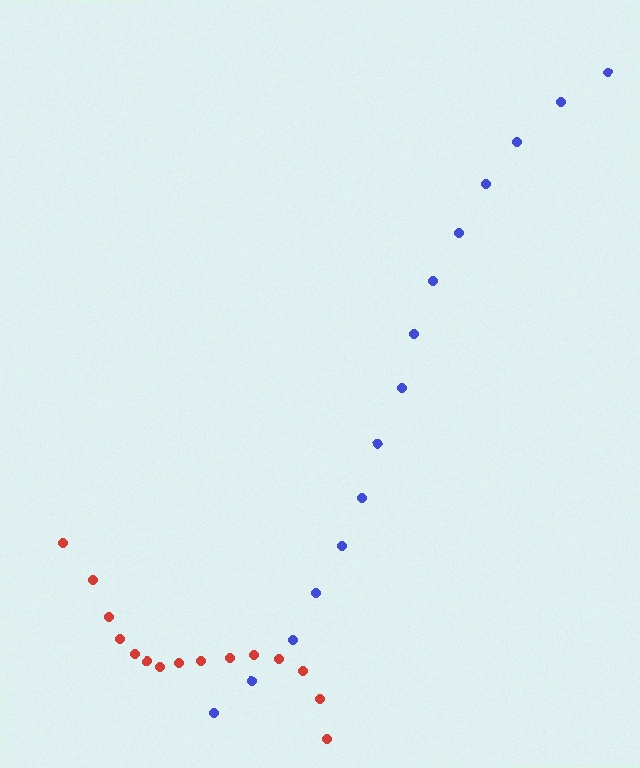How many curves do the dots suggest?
There are 2 distinct paths.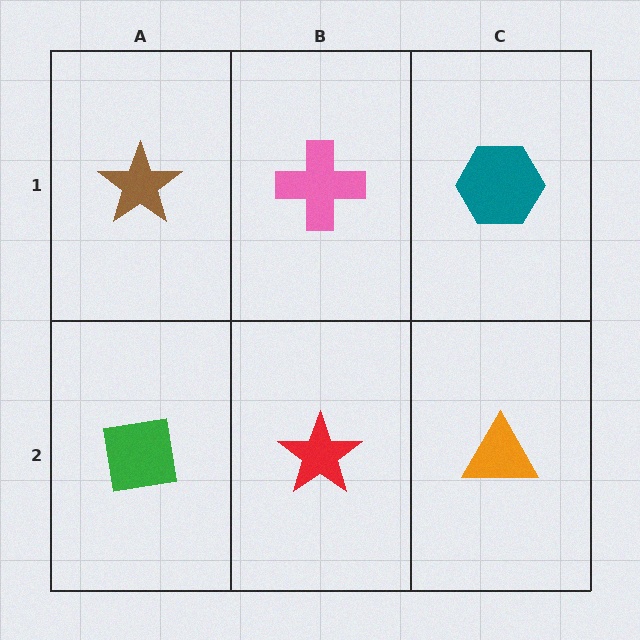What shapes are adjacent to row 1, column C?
An orange triangle (row 2, column C), a pink cross (row 1, column B).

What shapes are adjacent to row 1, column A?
A green square (row 2, column A), a pink cross (row 1, column B).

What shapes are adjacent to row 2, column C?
A teal hexagon (row 1, column C), a red star (row 2, column B).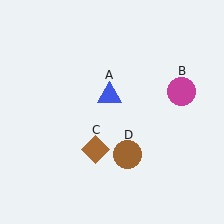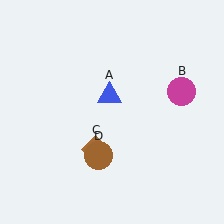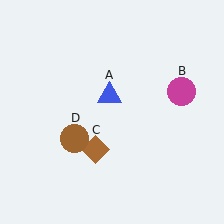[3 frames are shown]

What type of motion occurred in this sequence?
The brown circle (object D) rotated clockwise around the center of the scene.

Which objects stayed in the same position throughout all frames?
Blue triangle (object A) and magenta circle (object B) and brown diamond (object C) remained stationary.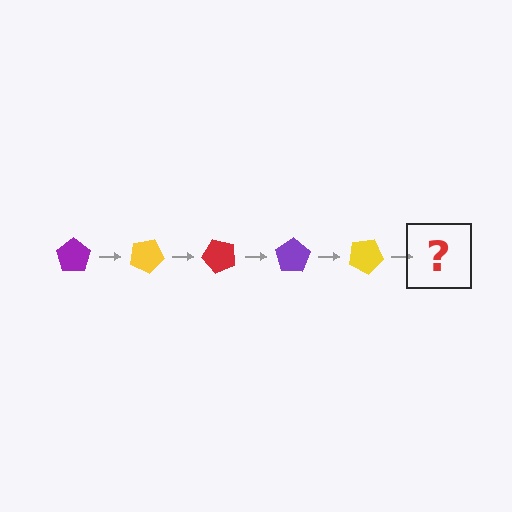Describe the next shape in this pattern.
It should be a red pentagon, rotated 125 degrees from the start.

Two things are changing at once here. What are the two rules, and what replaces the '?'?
The two rules are that it rotates 25 degrees each step and the color cycles through purple, yellow, and red. The '?' should be a red pentagon, rotated 125 degrees from the start.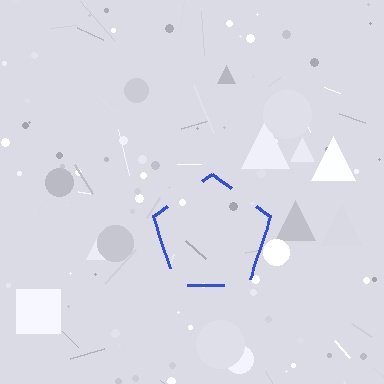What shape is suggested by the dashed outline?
The dashed outline suggests a pentagon.